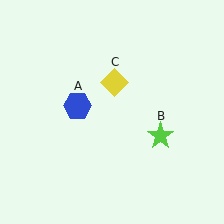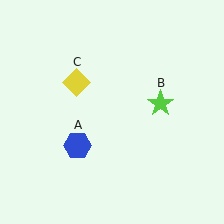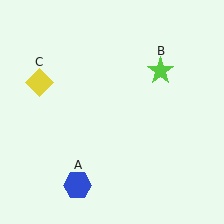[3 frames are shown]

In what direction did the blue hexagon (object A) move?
The blue hexagon (object A) moved down.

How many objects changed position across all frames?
3 objects changed position: blue hexagon (object A), lime star (object B), yellow diamond (object C).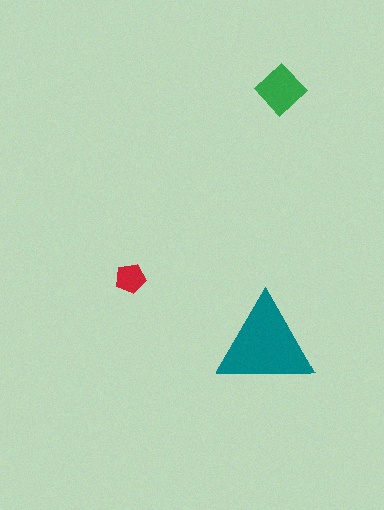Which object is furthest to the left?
The red pentagon is leftmost.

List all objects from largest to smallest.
The teal triangle, the green diamond, the red pentagon.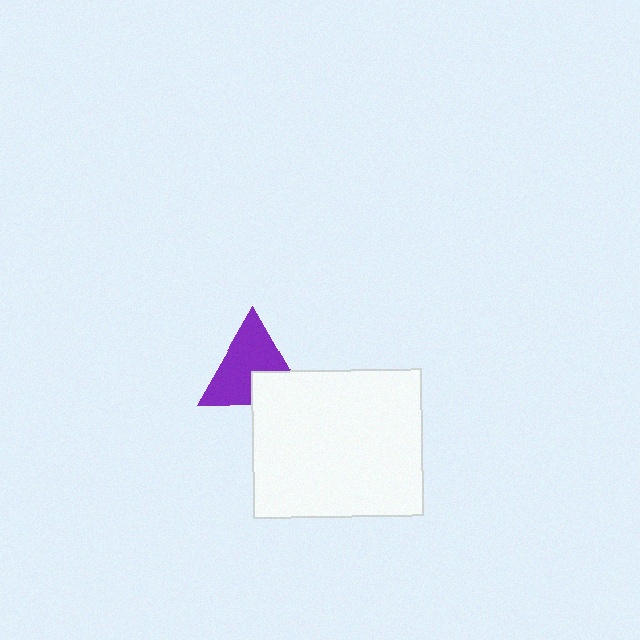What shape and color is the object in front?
The object in front is a white rectangle.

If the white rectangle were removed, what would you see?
You would see the complete purple triangle.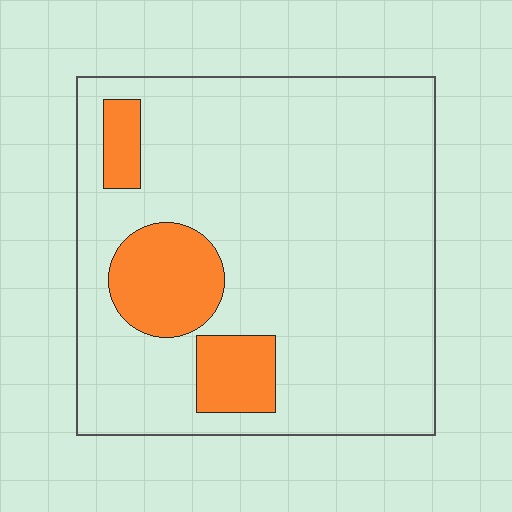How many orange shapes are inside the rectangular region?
3.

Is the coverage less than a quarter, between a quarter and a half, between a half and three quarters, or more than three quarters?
Less than a quarter.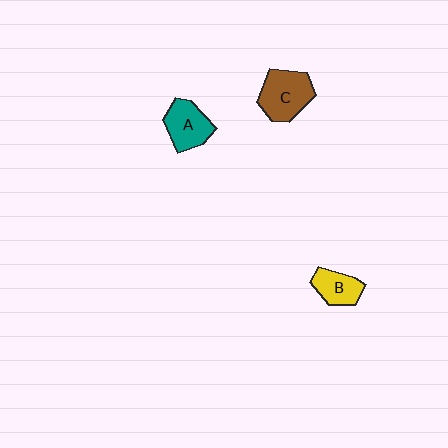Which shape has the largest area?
Shape C (brown).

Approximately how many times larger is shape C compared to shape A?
Approximately 1.2 times.